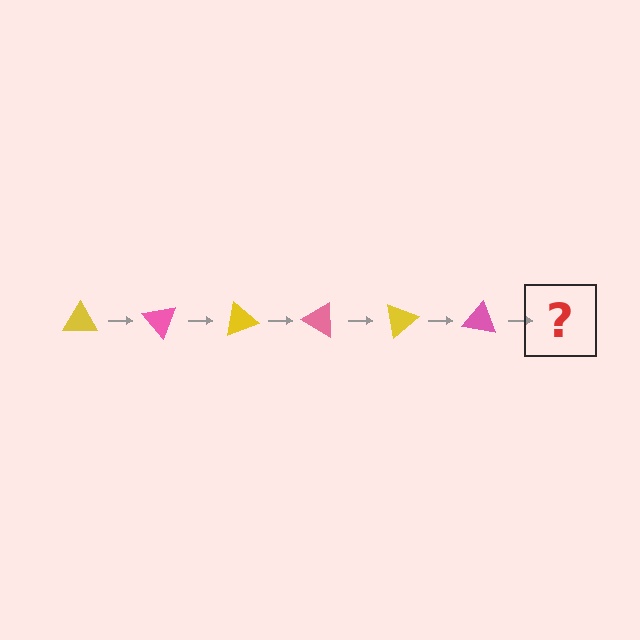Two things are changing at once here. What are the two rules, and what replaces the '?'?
The two rules are that it rotates 50 degrees each step and the color cycles through yellow and pink. The '?' should be a yellow triangle, rotated 300 degrees from the start.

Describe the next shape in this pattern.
It should be a yellow triangle, rotated 300 degrees from the start.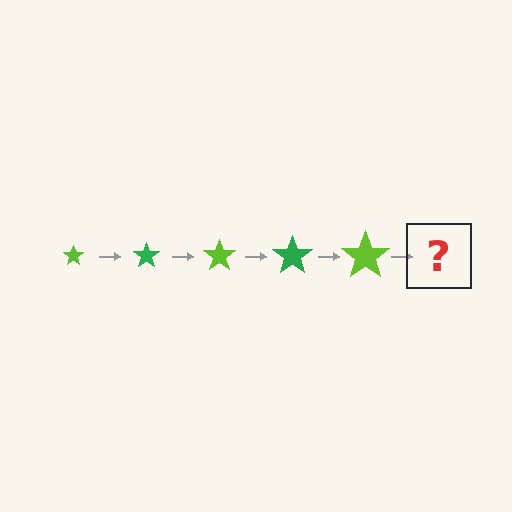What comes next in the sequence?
The next element should be a green star, larger than the previous one.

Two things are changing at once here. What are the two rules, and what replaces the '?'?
The two rules are that the star grows larger each step and the color cycles through lime and green. The '?' should be a green star, larger than the previous one.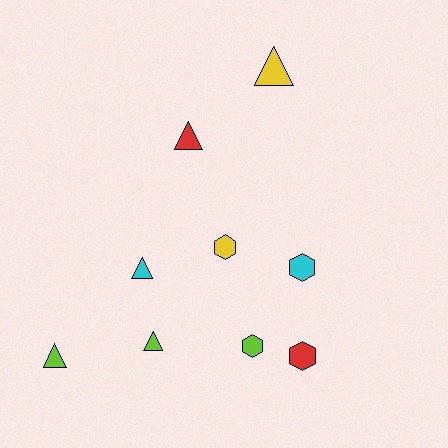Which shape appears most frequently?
Triangle, with 5 objects.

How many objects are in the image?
There are 9 objects.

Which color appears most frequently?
Lime, with 3 objects.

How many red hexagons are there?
There is 1 red hexagon.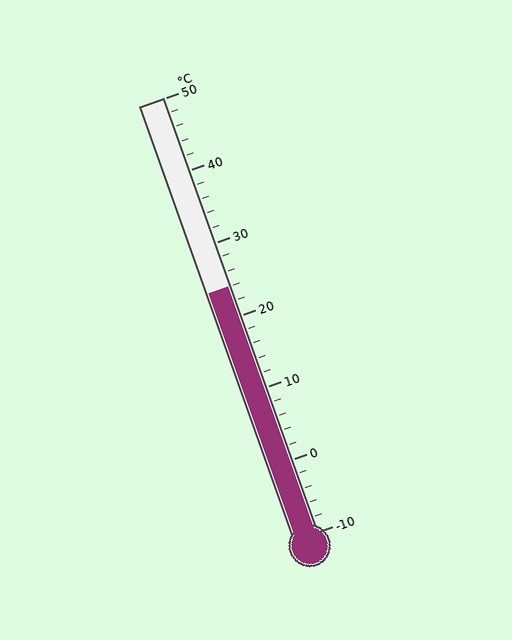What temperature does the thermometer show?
The thermometer shows approximately 24°C.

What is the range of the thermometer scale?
The thermometer scale ranges from -10°C to 50°C.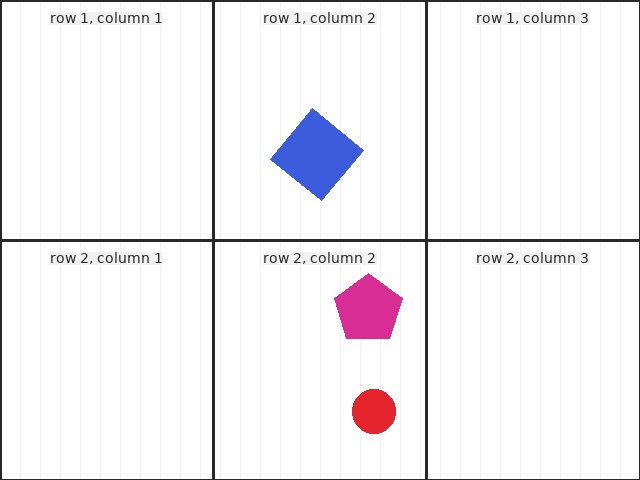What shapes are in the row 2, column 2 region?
The magenta pentagon, the red circle.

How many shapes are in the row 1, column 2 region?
1.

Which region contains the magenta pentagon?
The row 2, column 2 region.